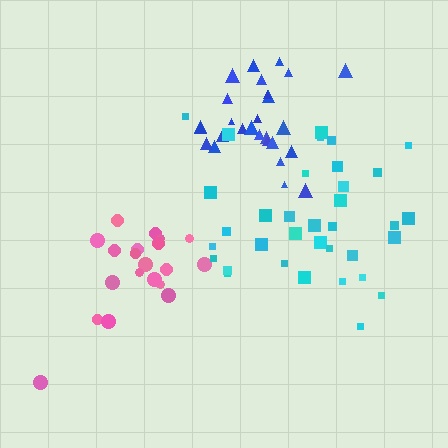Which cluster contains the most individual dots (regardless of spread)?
Cyan (35).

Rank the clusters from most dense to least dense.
blue, pink, cyan.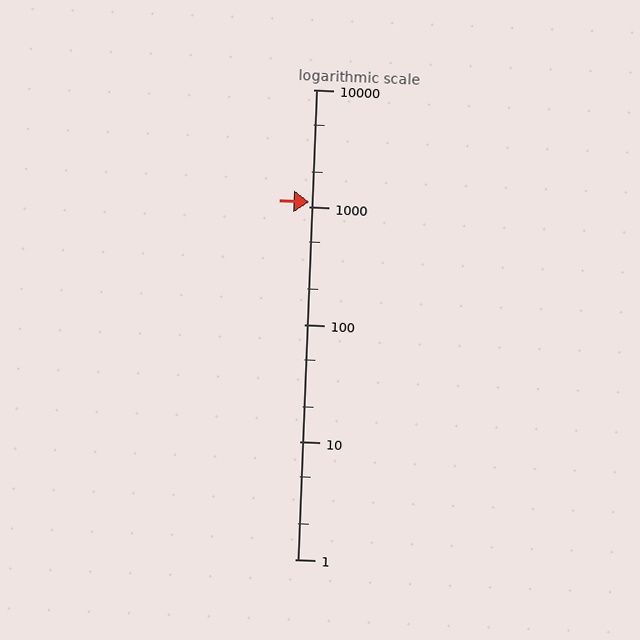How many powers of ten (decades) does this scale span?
The scale spans 4 decades, from 1 to 10000.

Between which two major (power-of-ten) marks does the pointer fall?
The pointer is between 1000 and 10000.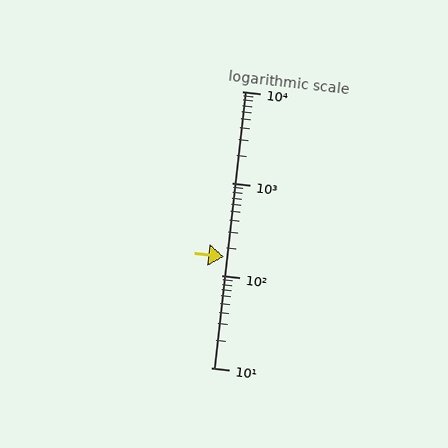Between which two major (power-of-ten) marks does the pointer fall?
The pointer is between 100 and 1000.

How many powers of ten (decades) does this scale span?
The scale spans 3 decades, from 10 to 10000.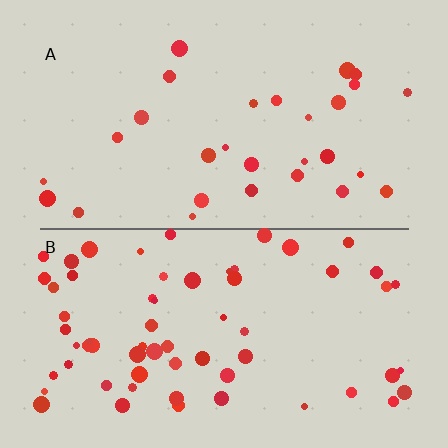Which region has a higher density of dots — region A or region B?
B (the bottom).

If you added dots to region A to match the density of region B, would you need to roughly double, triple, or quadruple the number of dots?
Approximately double.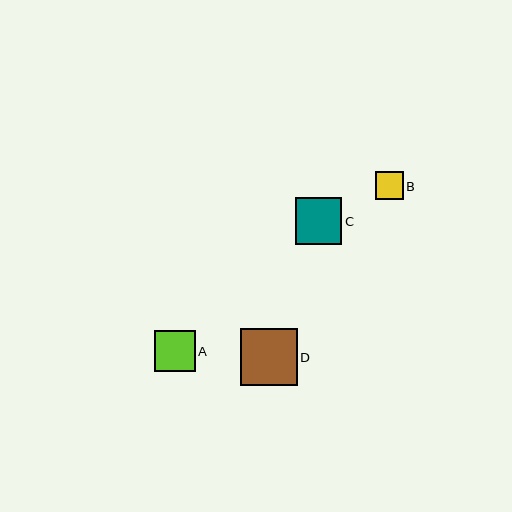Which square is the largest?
Square D is the largest with a size of approximately 57 pixels.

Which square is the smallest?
Square B is the smallest with a size of approximately 28 pixels.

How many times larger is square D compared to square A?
Square D is approximately 1.4 times the size of square A.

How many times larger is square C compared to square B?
Square C is approximately 1.6 times the size of square B.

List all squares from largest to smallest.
From largest to smallest: D, C, A, B.